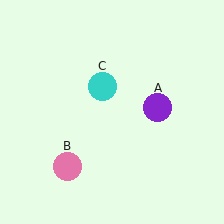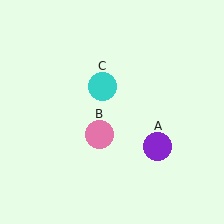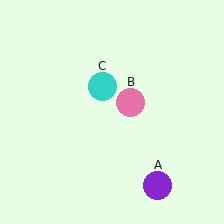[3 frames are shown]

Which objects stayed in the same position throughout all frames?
Cyan circle (object C) remained stationary.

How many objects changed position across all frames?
2 objects changed position: purple circle (object A), pink circle (object B).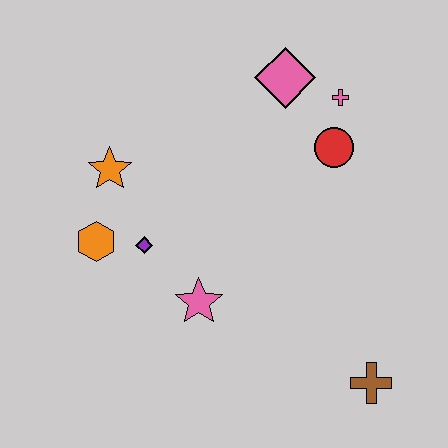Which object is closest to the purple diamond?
The orange hexagon is closest to the purple diamond.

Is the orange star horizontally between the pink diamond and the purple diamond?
No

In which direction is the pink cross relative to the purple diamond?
The pink cross is to the right of the purple diamond.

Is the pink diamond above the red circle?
Yes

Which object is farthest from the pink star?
The pink cross is farthest from the pink star.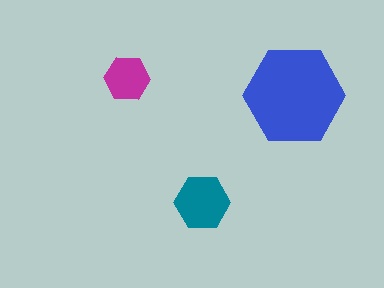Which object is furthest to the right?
The blue hexagon is rightmost.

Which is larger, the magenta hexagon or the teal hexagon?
The teal one.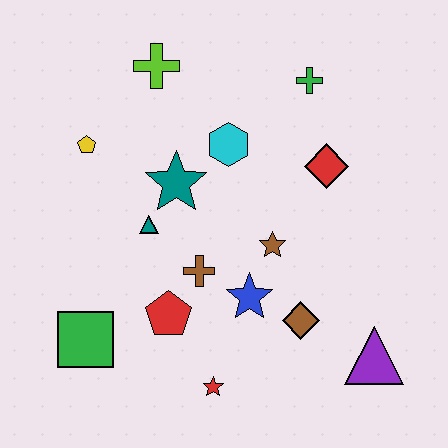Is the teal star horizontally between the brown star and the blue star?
No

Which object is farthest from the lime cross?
The purple triangle is farthest from the lime cross.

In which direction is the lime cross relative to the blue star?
The lime cross is above the blue star.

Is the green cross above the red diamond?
Yes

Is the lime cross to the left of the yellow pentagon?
No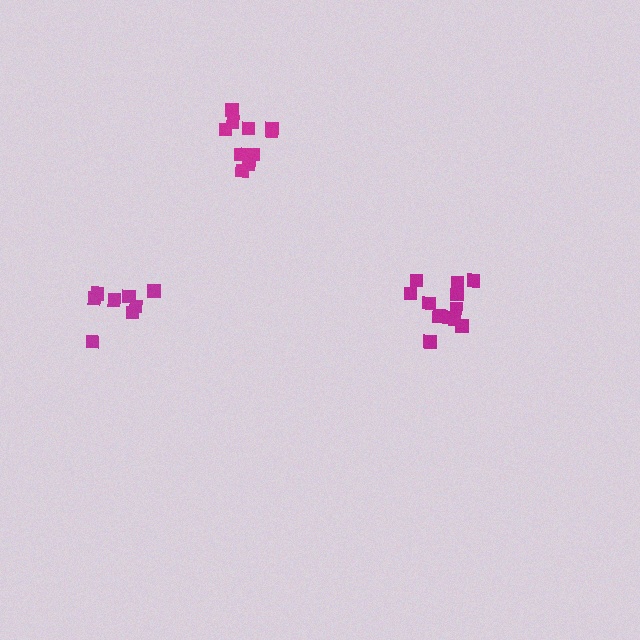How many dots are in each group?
Group 1: 12 dots, Group 2: 8 dots, Group 3: 11 dots (31 total).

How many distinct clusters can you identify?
There are 3 distinct clusters.